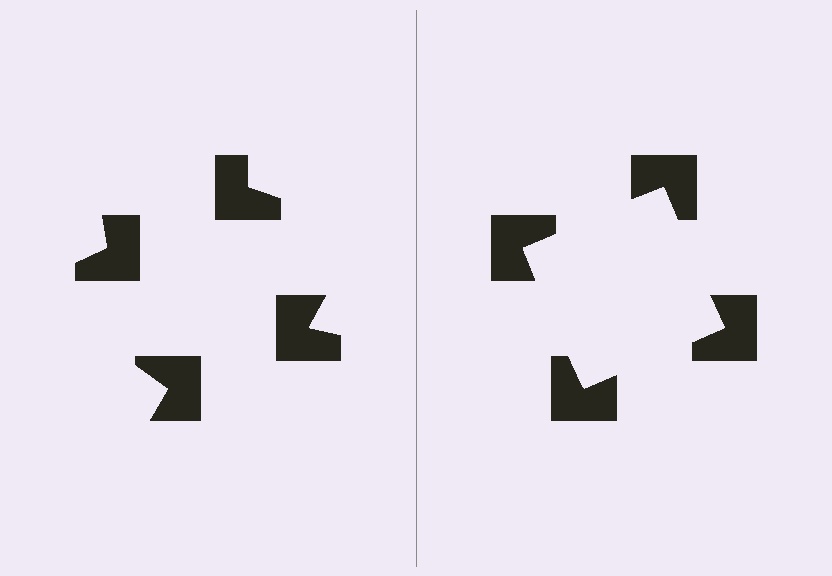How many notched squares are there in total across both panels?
8 — 4 on each side.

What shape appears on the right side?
An illusory square.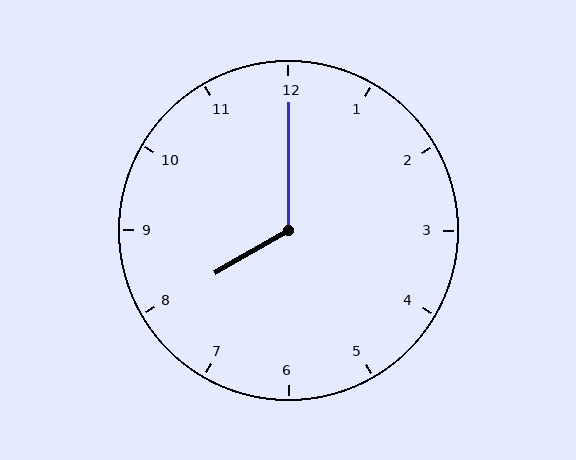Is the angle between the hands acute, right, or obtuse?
It is obtuse.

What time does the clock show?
8:00.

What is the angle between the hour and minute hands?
Approximately 120 degrees.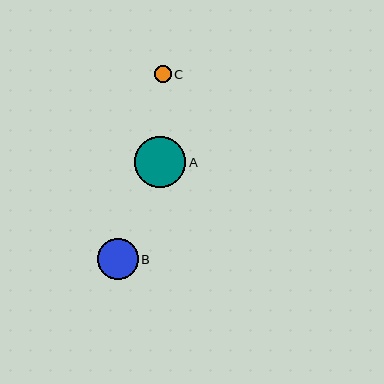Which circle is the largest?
Circle A is the largest with a size of approximately 51 pixels.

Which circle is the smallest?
Circle C is the smallest with a size of approximately 17 pixels.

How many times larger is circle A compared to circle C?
Circle A is approximately 3.0 times the size of circle C.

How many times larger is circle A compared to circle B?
Circle A is approximately 1.3 times the size of circle B.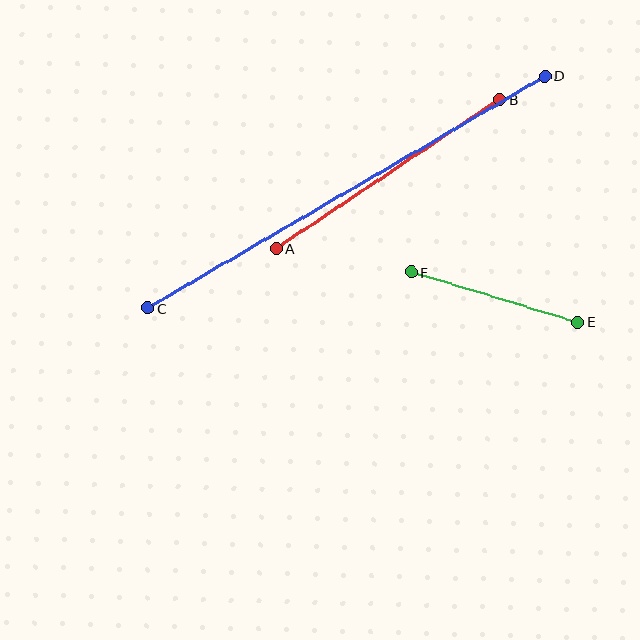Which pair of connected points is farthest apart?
Points C and D are farthest apart.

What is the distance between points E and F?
The distance is approximately 173 pixels.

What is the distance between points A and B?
The distance is approximately 269 pixels.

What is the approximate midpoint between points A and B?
The midpoint is at approximately (388, 174) pixels.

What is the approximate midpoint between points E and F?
The midpoint is at approximately (495, 297) pixels.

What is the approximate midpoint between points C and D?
The midpoint is at approximately (346, 192) pixels.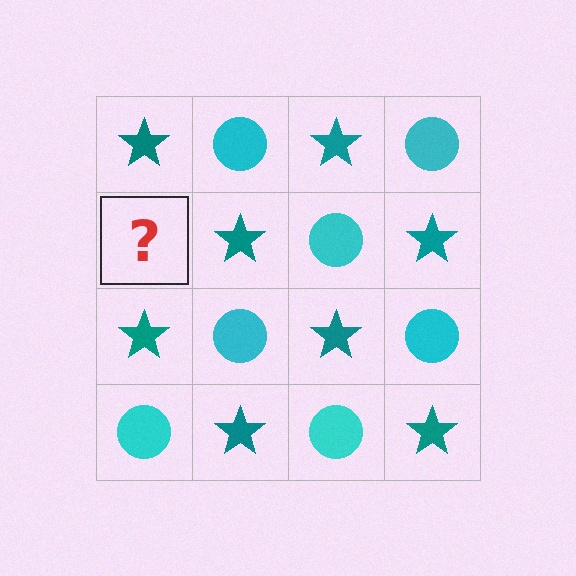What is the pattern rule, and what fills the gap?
The rule is that it alternates teal star and cyan circle in a checkerboard pattern. The gap should be filled with a cyan circle.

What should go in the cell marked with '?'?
The missing cell should contain a cyan circle.